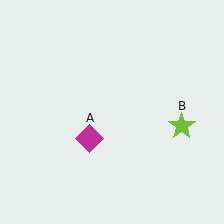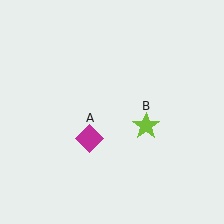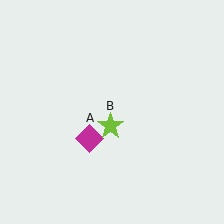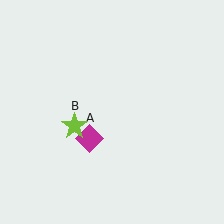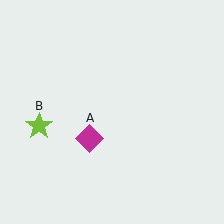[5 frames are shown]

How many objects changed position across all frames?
1 object changed position: lime star (object B).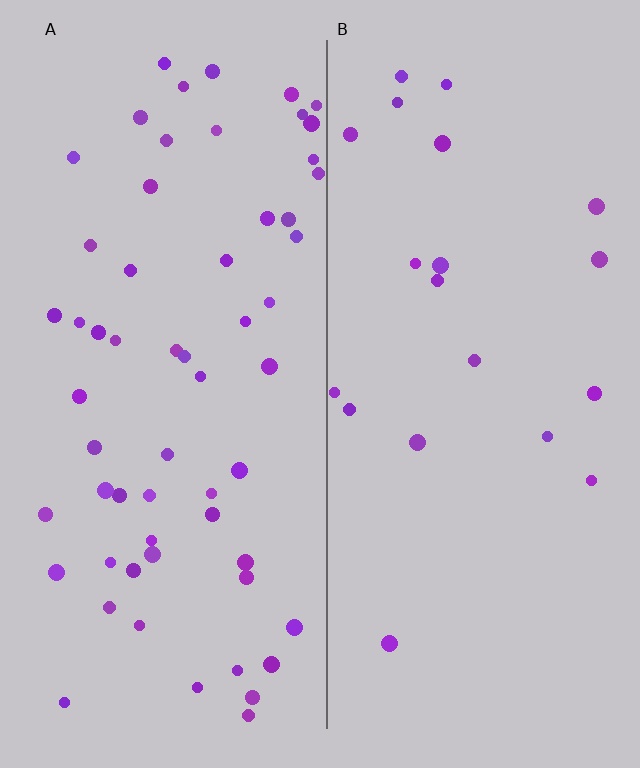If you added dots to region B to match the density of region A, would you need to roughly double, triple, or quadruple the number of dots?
Approximately triple.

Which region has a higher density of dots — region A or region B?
A (the left).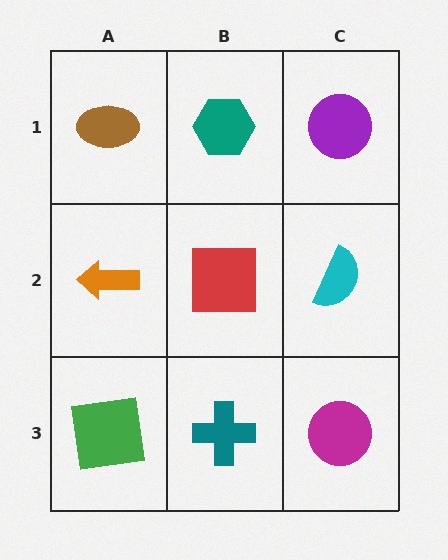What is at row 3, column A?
A green square.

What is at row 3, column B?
A teal cross.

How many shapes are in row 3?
3 shapes.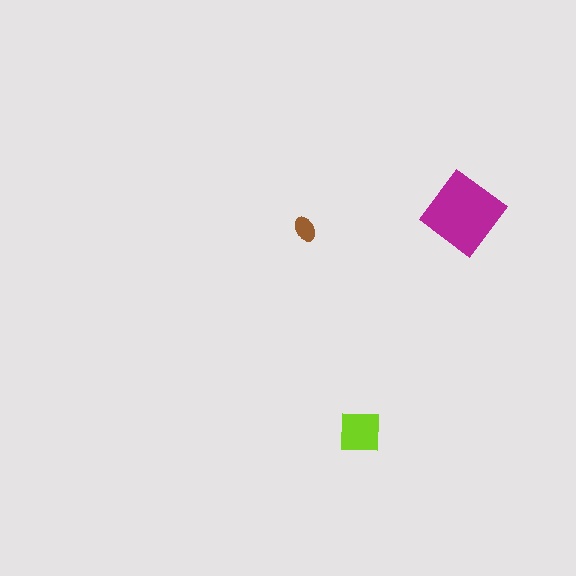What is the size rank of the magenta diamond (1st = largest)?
1st.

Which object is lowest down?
The lime square is bottommost.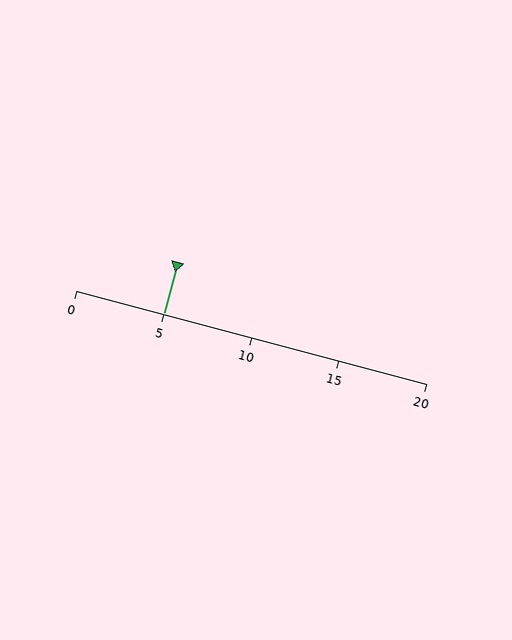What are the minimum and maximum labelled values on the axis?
The axis runs from 0 to 20.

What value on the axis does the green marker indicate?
The marker indicates approximately 5.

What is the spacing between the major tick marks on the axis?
The major ticks are spaced 5 apart.